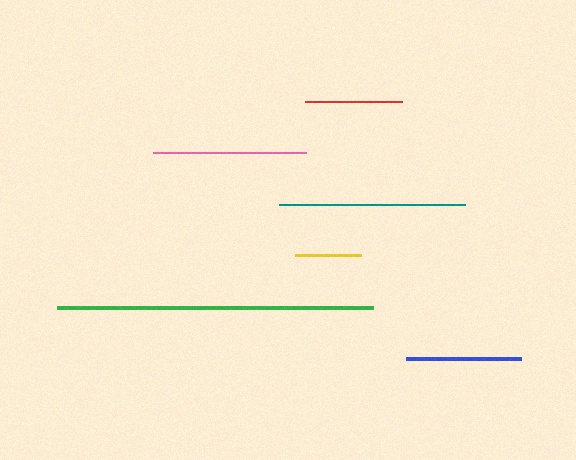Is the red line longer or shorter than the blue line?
The blue line is longer than the red line.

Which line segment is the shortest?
The yellow line is the shortest at approximately 66 pixels.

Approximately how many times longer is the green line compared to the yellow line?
The green line is approximately 4.8 times the length of the yellow line.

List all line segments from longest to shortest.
From longest to shortest: green, teal, pink, blue, red, yellow.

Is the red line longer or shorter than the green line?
The green line is longer than the red line.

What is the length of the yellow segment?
The yellow segment is approximately 66 pixels long.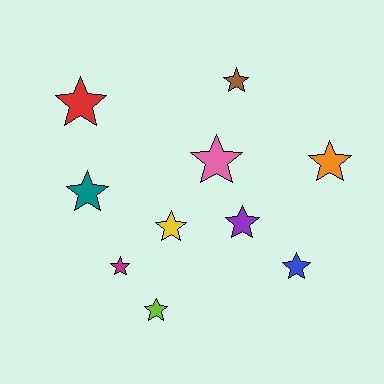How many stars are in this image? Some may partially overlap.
There are 10 stars.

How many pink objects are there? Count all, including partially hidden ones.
There is 1 pink object.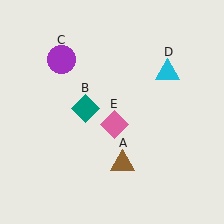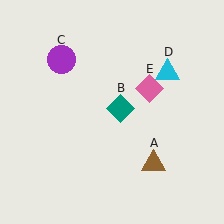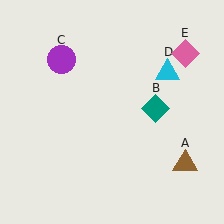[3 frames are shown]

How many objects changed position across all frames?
3 objects changed position: brown triangle (object A), teal diamond (object B), pink diamond (object E).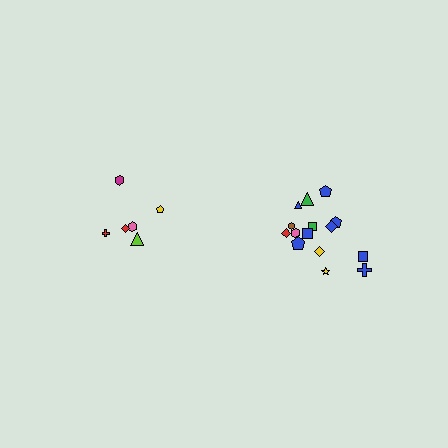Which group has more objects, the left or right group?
The right group.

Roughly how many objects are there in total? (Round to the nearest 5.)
Roughly 20 objects in total.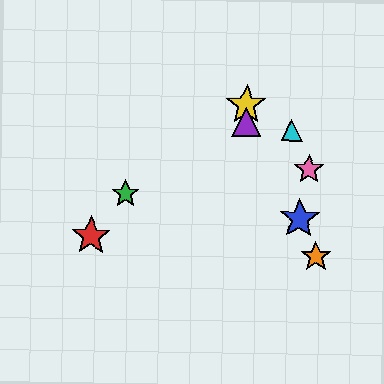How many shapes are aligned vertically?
2 shapes (the yellow star, the purple triangle) are aligned vertically.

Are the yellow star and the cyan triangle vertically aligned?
No, the yellow star is at x≈246 and the cyan triangle is at x≈292.